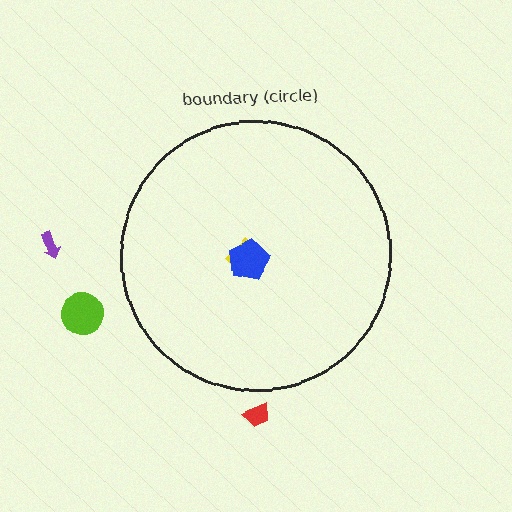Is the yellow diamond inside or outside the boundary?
Inside.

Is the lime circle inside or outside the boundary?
Outside.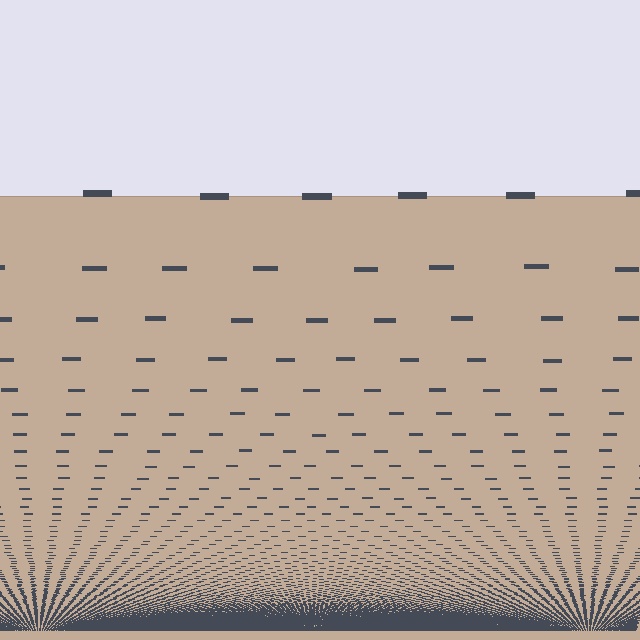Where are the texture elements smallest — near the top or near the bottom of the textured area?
Near the bottom.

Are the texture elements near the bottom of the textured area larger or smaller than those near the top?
Smaller. The gradient is inverted — elements near the bottom are smaller and denser.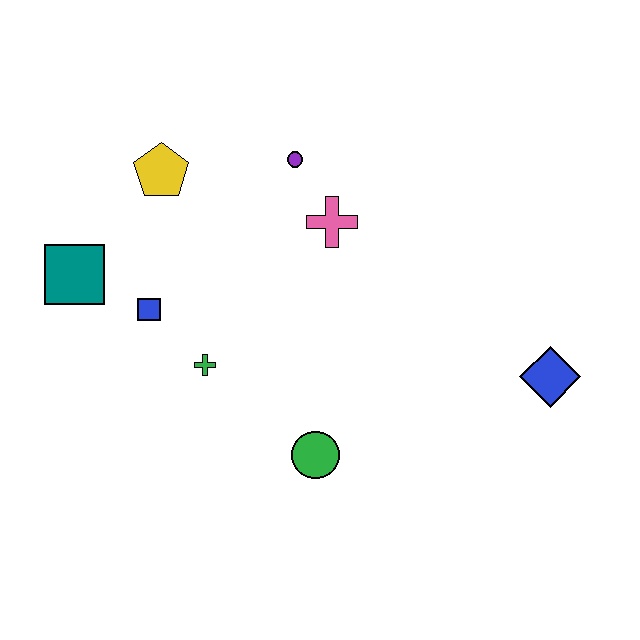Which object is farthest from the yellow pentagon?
The blue diamond is farthest from the yellow pentagon.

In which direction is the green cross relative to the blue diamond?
The green cross is to the left of the blue diamond.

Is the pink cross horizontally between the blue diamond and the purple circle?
Yes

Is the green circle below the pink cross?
Yes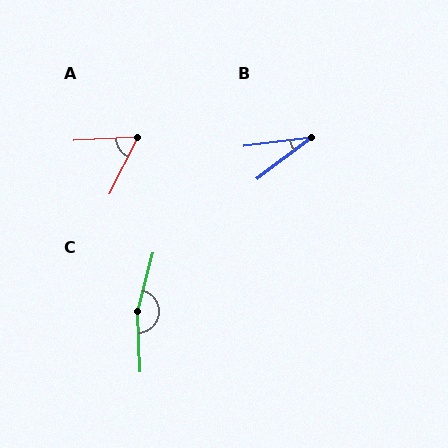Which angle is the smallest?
B, at approximately 30 degrees.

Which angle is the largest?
C, at approximately 162 degrees.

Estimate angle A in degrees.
Approximately 60 degrees.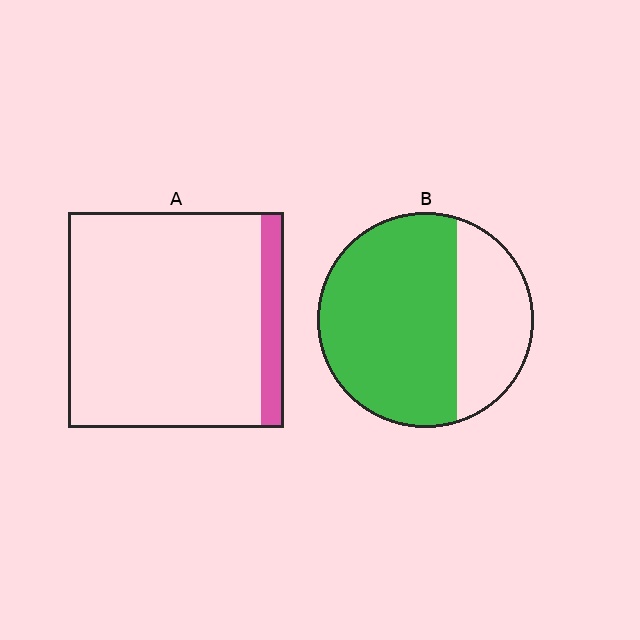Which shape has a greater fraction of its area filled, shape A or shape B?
Shape B.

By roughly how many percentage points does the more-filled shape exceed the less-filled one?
By roughly 60 percentage points (B over A).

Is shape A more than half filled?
No.